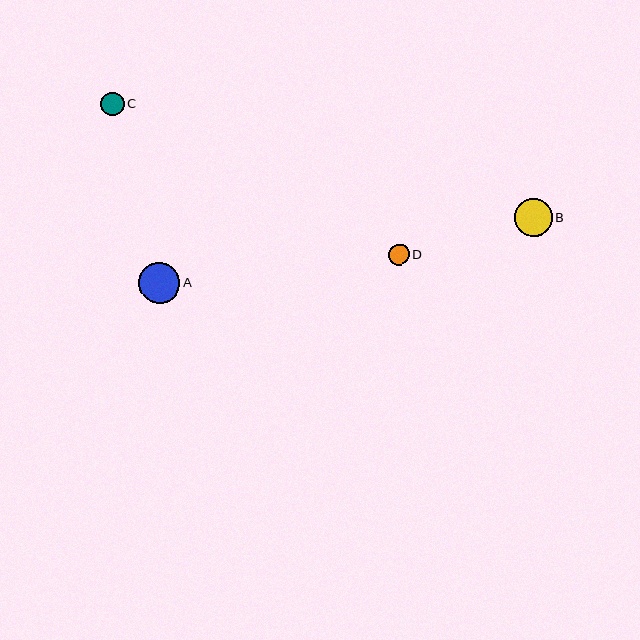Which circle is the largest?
Circle A is the largest with a size of approximately 41 pixels.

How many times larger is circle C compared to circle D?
Circle C is approximately 1.1 times the size of circle D.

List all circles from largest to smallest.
From largest to smallest: A, B, C, D.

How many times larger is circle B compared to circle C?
Circle B is approximately 1.6 times the size of circle C.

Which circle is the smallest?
Circle D is the smallest with a size of approximately 21 pixels.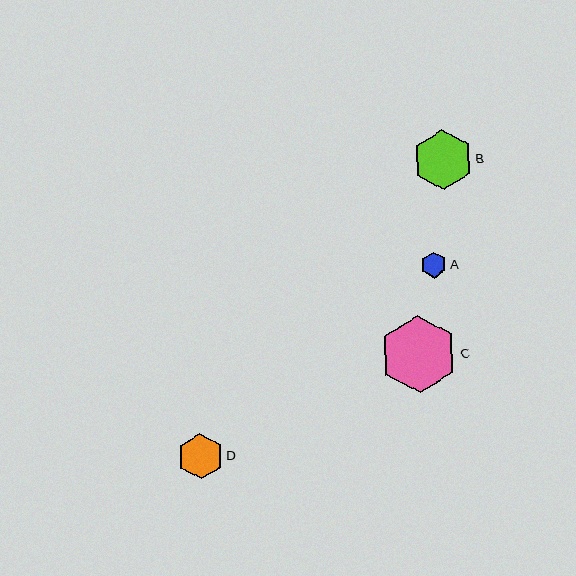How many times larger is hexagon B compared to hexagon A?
Hexagon B is approximately 2.3 times the size of hexagon A.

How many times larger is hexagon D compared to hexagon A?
Hexagon D is approximately 1.7 times the size of hexagon A.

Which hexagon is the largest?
Hexagon C is the largest with a size of approximately 77 pixels.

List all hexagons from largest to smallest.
From largest to smallest: C, B, D, A.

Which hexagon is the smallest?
Hexagon A is the smallest with a size of approximately 26 pixels.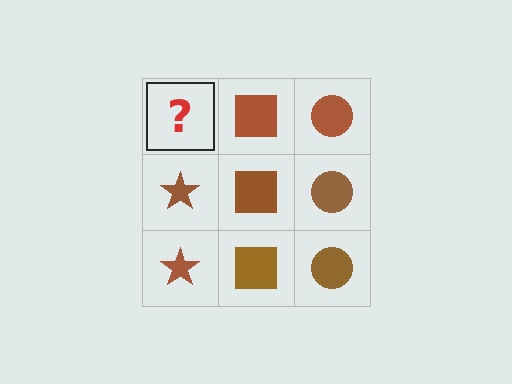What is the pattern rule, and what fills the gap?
The rule is that each column has a consistent shape. The gap should be filled with a brown star.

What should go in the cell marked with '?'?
The missing cell should contain a brown star.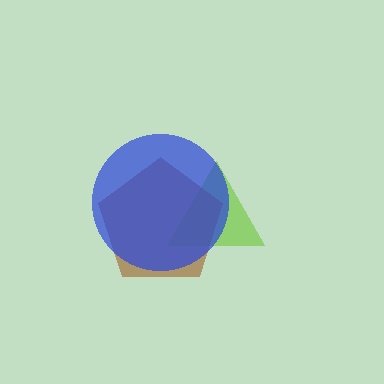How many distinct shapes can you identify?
There are 3 distinct shapes: a lime triangle, a brown pentagon, a blue circle.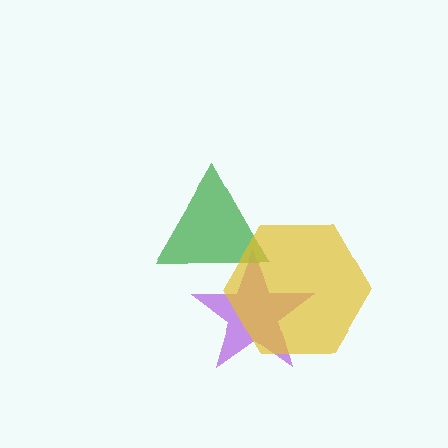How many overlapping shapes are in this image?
There are 3 overlapping shapes in the image.